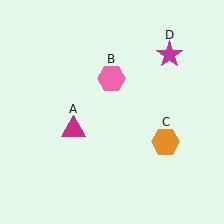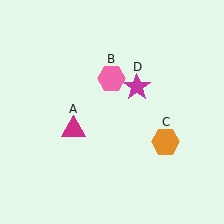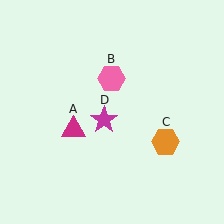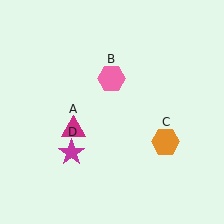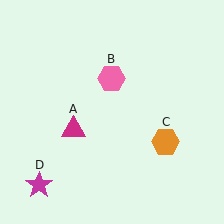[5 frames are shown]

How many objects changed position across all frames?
1 object changed position: magenta star (object D).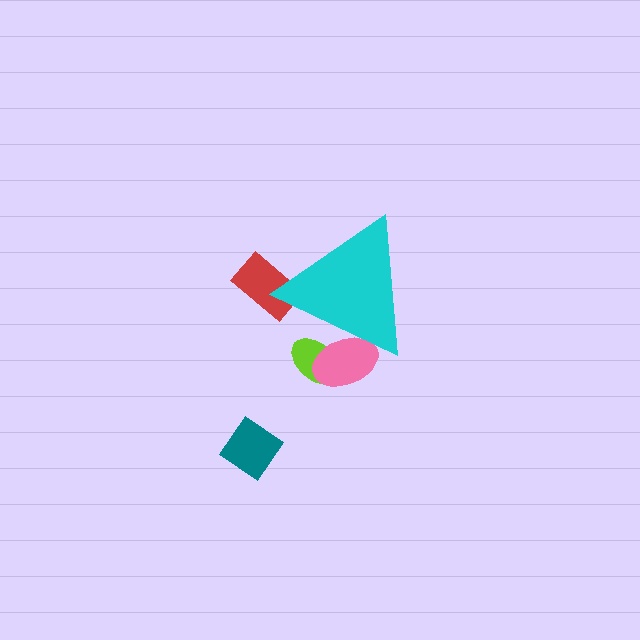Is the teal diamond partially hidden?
No, the teal diamond is fully visible.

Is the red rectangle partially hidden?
Yes, the red rectangle is partially hidden behind the cyan triangle.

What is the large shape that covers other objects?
A cyan triangle.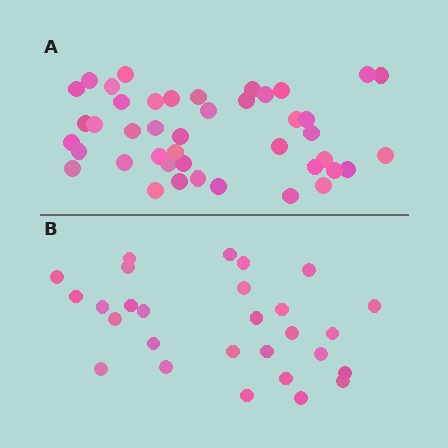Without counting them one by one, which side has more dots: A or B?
Region A (the top region) has more dots.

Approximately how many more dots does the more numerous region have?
Region A has approximately 15 more dots than region B.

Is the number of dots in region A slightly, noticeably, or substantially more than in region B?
Region A has substantially more. The ratio is roughly 1.5 to 1.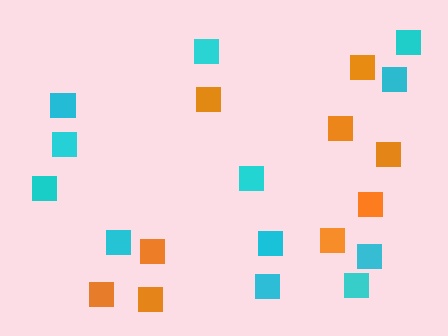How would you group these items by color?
There are 2 groups: one group of orange squares (9) and one group of cyan squares (12).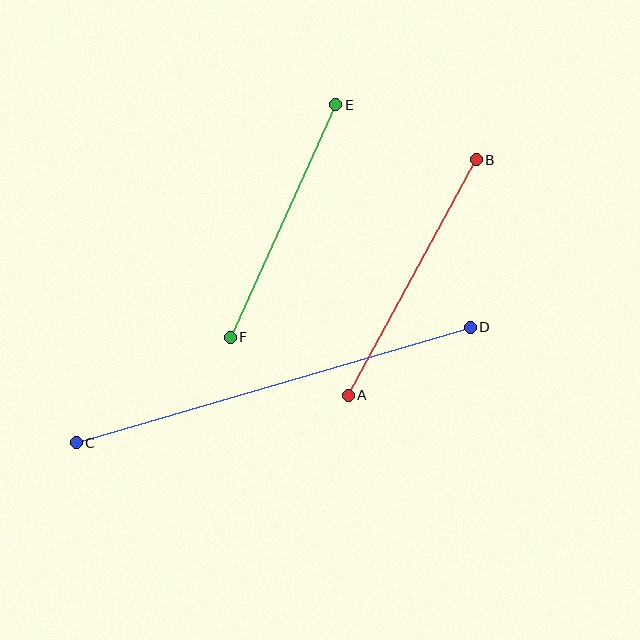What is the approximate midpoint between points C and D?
The midpoint is at approximately (273, 385) pixels.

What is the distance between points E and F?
The distance is approximately 255 pixels.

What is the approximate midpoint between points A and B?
The midpoint is at approximately (412, 277) pixels.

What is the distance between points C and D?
The distance is approximately 411 pixels.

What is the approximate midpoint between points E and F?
The midpoint is at approximately (283, 221) pixels.